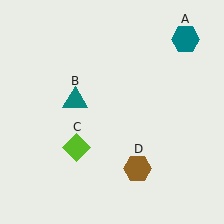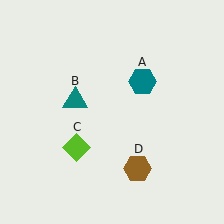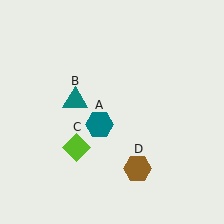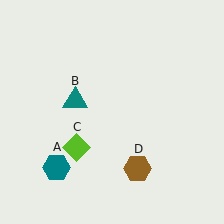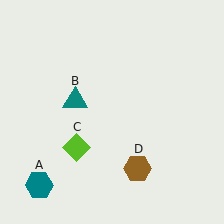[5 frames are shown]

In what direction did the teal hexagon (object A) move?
The teal hexagon (object A) moved down and to the left.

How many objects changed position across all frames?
1 object changed position: teal hexagon (object A).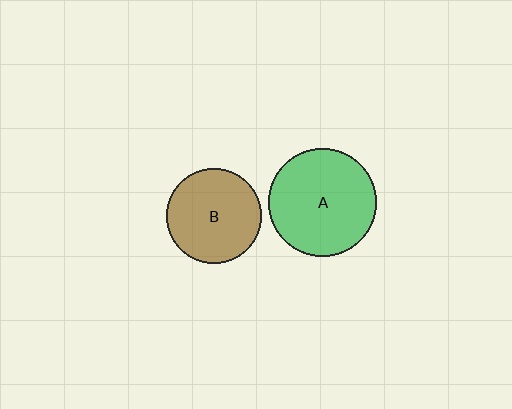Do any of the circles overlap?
No, none of the circles overlap.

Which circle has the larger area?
Circle A (green).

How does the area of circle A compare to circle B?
Approximately 1.3 times.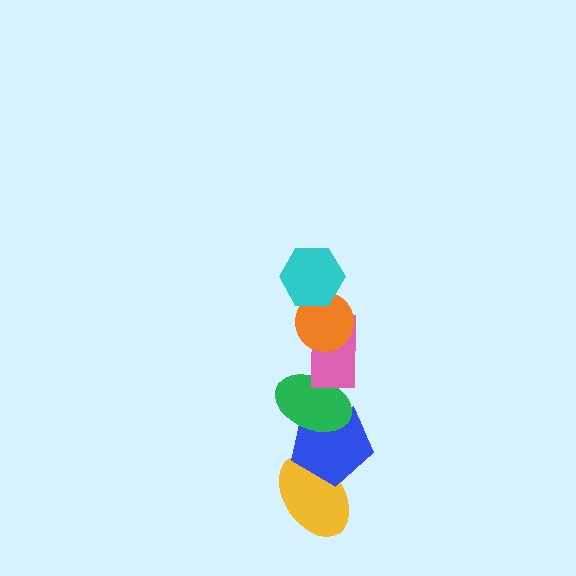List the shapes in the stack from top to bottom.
From top to bottom: the cyan hexagon, the orange circle, the pink rectangle, the green ellipse, the blue pentagon, the yellow ellipse.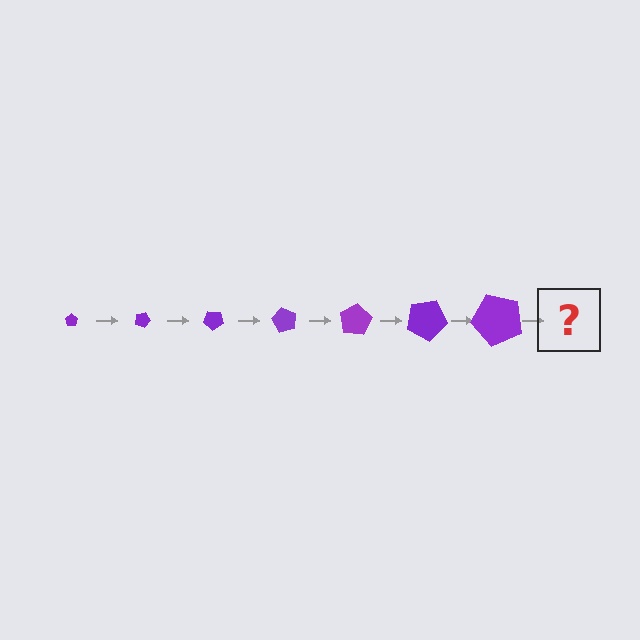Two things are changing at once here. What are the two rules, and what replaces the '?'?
The two rules are that the pentagon grows larger each step and it rotates 20 degrees each step. The '?' should be a pentagon, larger than the previous one and rotated 140 degrees from the start.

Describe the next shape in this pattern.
It should be a pentagon, larger than the previous one and rotated 140 degrees from the start.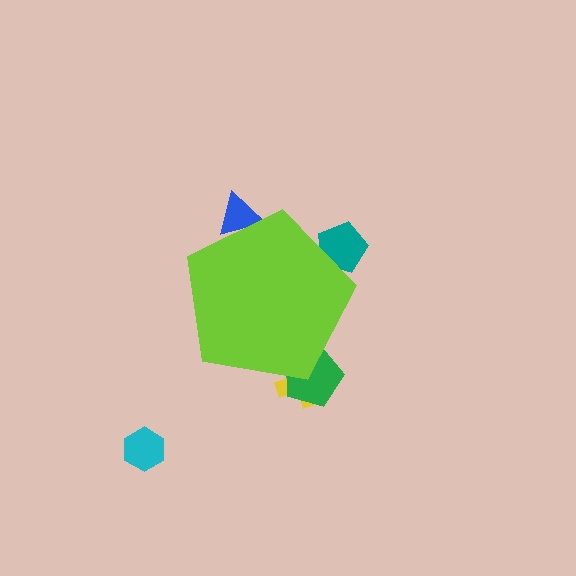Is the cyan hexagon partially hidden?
No, the cyan hexagon is fully visible.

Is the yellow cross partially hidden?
Yes, the yellow cross is partially hidden behind the lime pentagon.